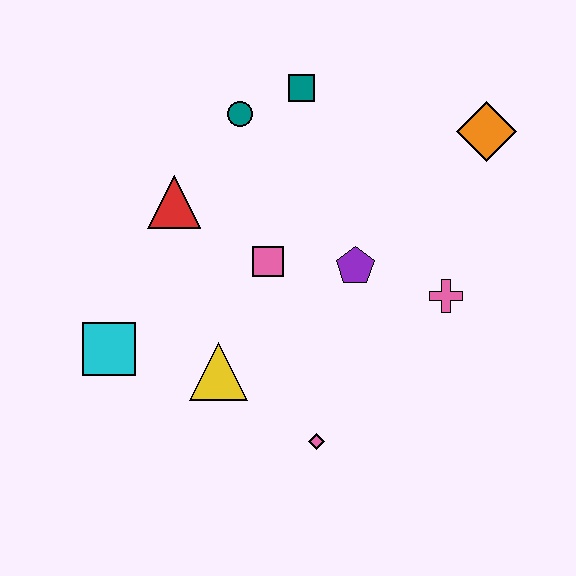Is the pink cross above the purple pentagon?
No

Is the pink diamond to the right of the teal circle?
Yes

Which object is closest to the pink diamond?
The yellow triangle is closest to the pink diamond.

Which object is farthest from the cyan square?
The orange diamond is farthest from the cyan square.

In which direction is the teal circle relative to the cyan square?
The teal circle is above the cyan square.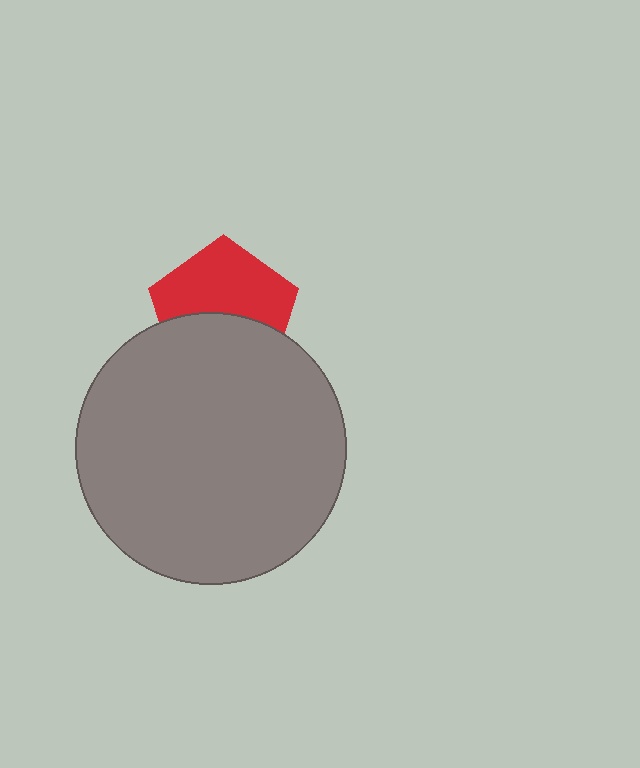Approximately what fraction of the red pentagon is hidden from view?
Roughly 45% of the red pentagon is hidden behind the gray circle.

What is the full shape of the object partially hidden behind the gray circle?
The partially hidden object is a red pentagon.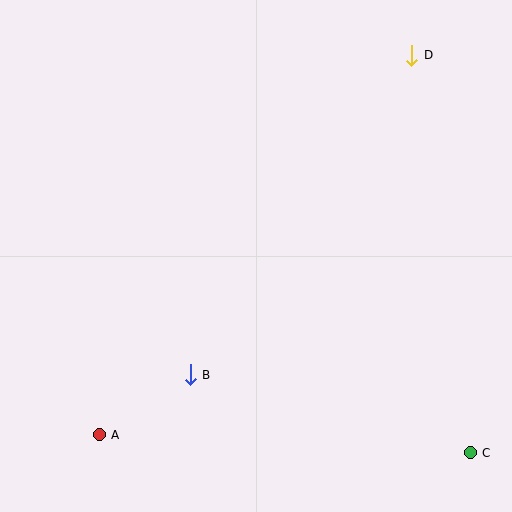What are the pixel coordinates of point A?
Point A is at (99, 435).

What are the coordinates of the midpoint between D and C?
The midpoint between D and C is at (441, 254).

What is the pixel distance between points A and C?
The distance between A and C is 372 pixels.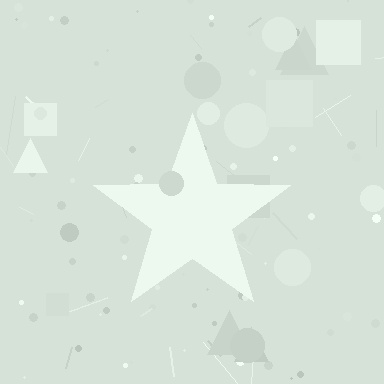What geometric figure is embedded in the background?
A star is embedded in the background.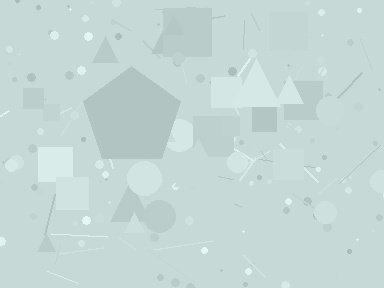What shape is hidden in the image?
A pentagon is hidden in the image.